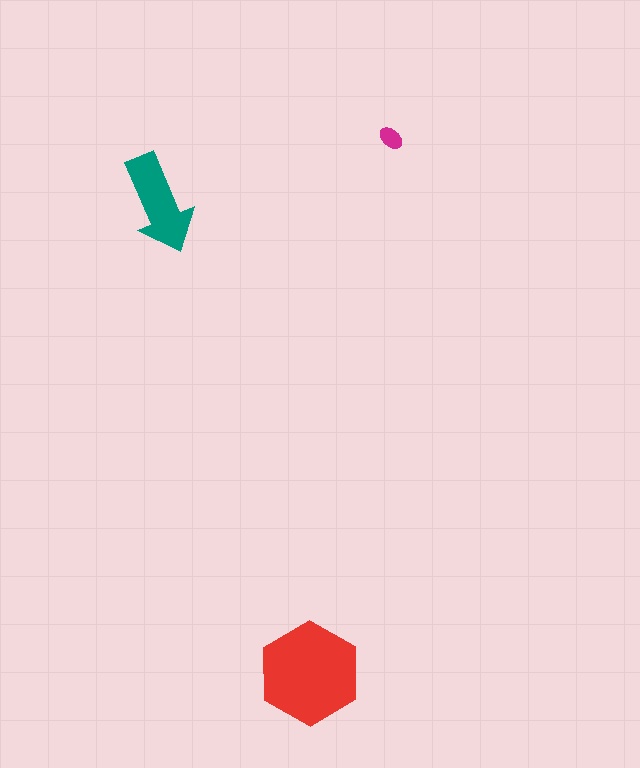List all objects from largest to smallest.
The red hexagon, the teal arrow, the magenta ellipse.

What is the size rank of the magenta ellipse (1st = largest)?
3rd.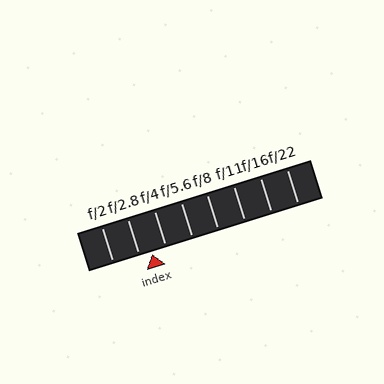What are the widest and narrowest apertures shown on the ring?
The widest aperture shown is f/2 and the narrowest is f/22.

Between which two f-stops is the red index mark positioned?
The index mark is between f/2.8 and f/4.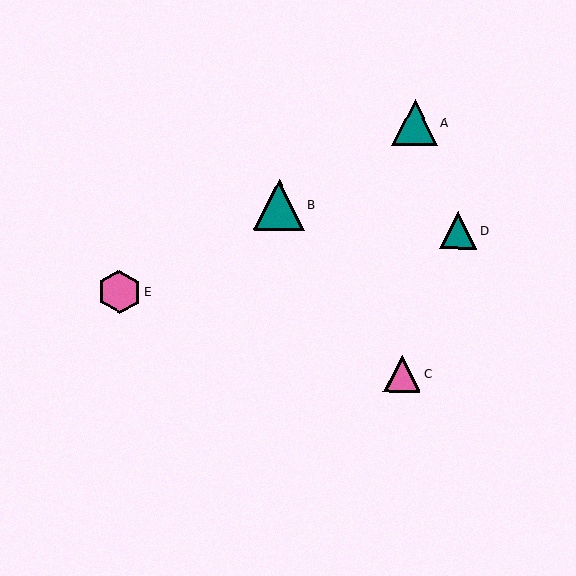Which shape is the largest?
The teal triangle (labeled B) is the largest.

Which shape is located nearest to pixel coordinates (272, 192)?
The teal triangle (labeled B) at (279, 205) is nearest to that location.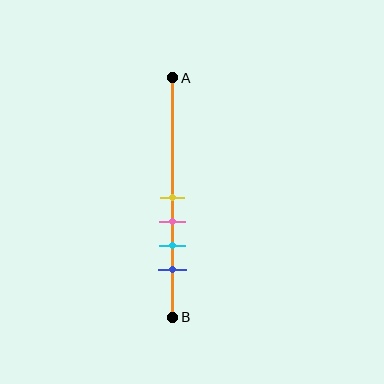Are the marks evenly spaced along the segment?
Yes, the marks are approximately evenly spaced.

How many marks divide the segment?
There are 4 marks dividing the segment.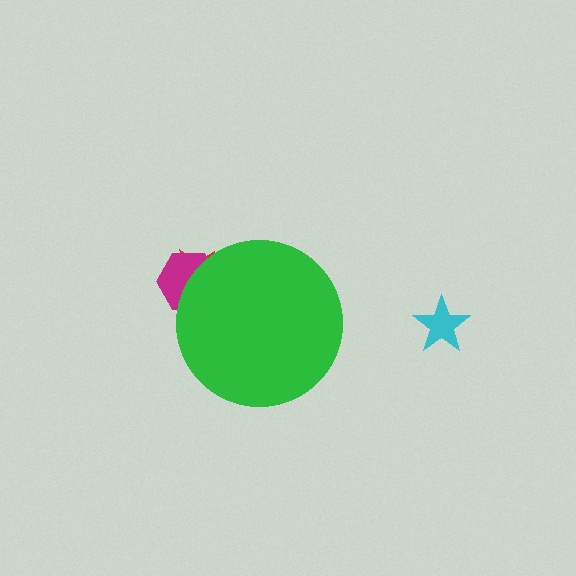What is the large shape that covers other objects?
A green circle.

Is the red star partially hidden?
Yes, the red star is partially hidden behind the green circle.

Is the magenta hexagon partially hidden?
Yes, the magenta hexagon is partially hidden behind the green circle.